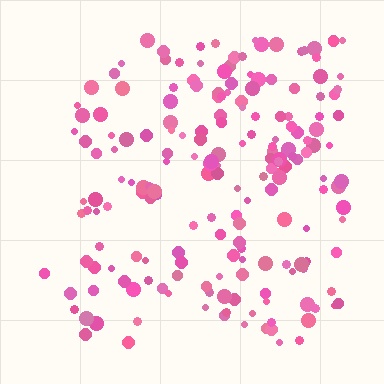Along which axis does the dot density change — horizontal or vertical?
Horizontal.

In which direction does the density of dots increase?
From left to right, with the right side densest.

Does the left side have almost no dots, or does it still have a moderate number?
Still a moderate number, just noticeably fewer than the right.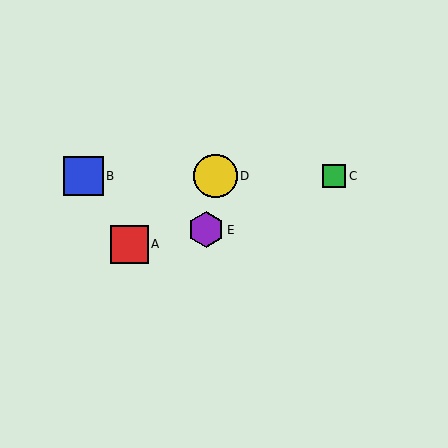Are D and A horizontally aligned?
No, D is at y≈176 and A is at y≈244.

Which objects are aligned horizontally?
Objects B, C, D are aligned horizontally.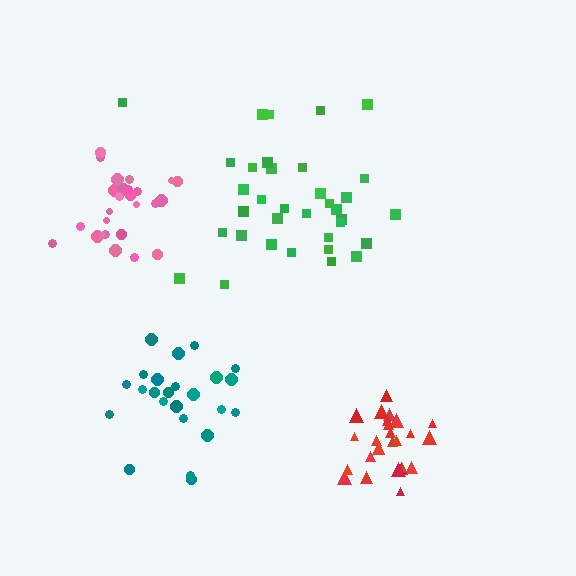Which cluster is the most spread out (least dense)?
Green.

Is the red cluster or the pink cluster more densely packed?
Red.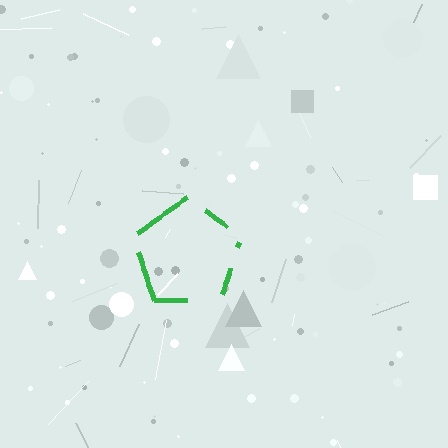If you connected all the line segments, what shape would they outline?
They would outline a pentagon.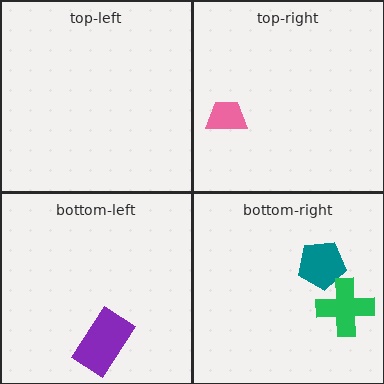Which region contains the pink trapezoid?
The top-right region.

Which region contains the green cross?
The bottom-right region.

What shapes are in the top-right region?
The pink trapezoid.